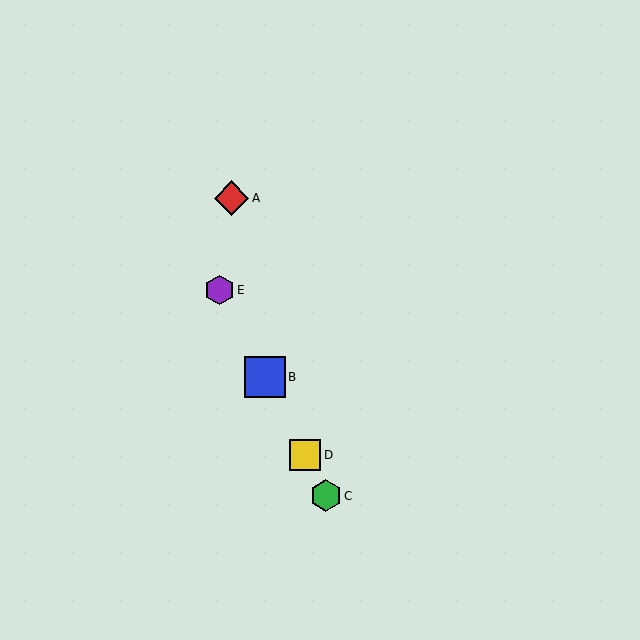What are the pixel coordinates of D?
Object D is at (305, 455).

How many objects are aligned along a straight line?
4 objects (B, C, D, E) are aligned along a straight line.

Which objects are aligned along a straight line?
Objects B, C, D, E are aligned along a straight line.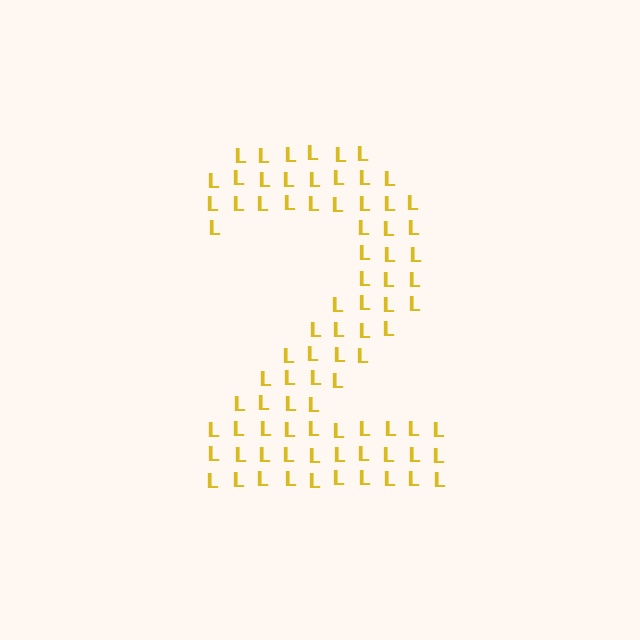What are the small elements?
The small elements are letter L's.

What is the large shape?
The large shape is the digit 2.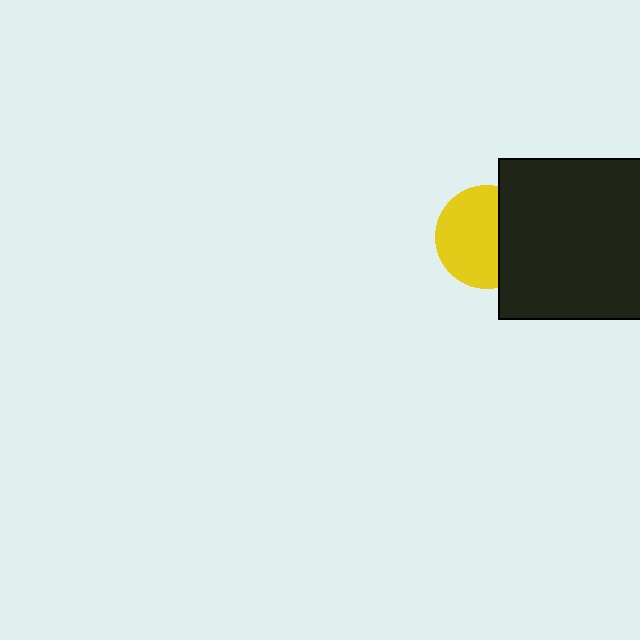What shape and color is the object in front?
The object in front is a black rectangle.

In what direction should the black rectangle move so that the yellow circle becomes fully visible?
The black rectangle should move right. That is the shortest direction to clear the overlap and leave the yellow circle fully visible.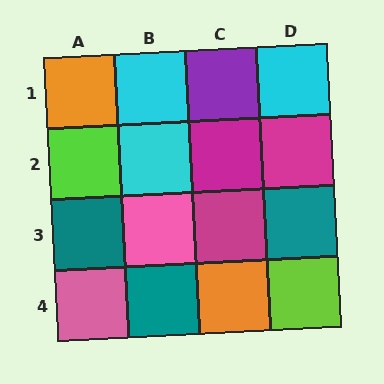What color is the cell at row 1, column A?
Orange.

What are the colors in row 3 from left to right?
Teal, pink, magenta, teal.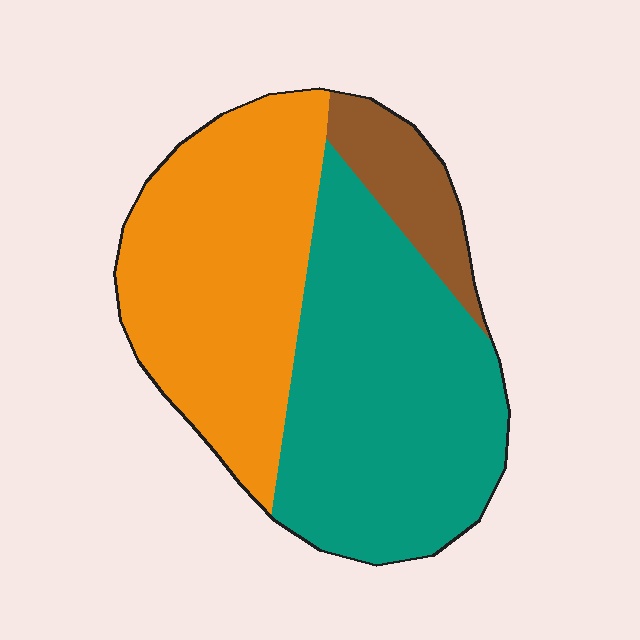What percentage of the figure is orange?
Orange covers around 40% of the figure.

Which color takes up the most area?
Teal, at roughly 50%.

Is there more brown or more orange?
Orange.